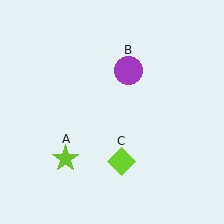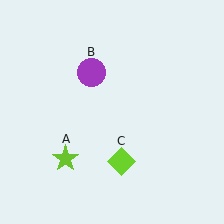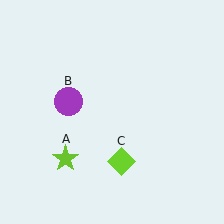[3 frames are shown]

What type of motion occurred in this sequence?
The purple circle (object B) rotated counterclockwise around the center of the scene.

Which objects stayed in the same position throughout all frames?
Lime star (object A) and lime diamond (object C) remained stationary.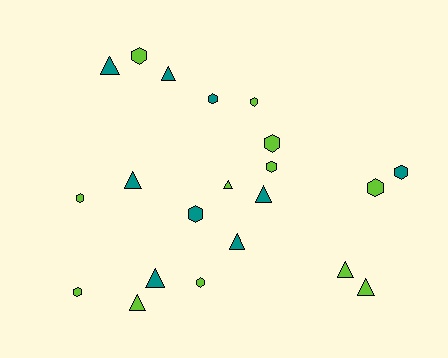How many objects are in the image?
There are 21 objects.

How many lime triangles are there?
There are 4 lime triangles.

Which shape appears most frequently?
Hexagon, with 11 objects.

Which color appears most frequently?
Lime, with 12 objects.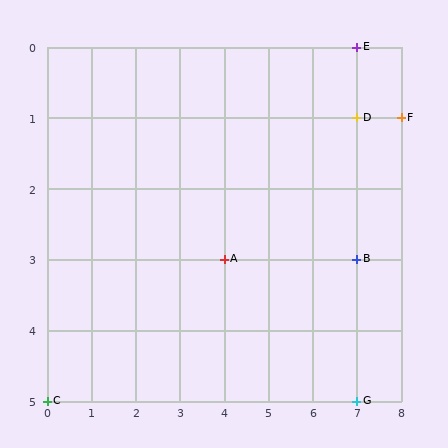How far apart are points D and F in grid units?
Points D and F are 1 column apart.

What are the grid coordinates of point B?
Point B is at grid coordinates (7, 3).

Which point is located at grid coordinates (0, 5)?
Point C is at (0, 5).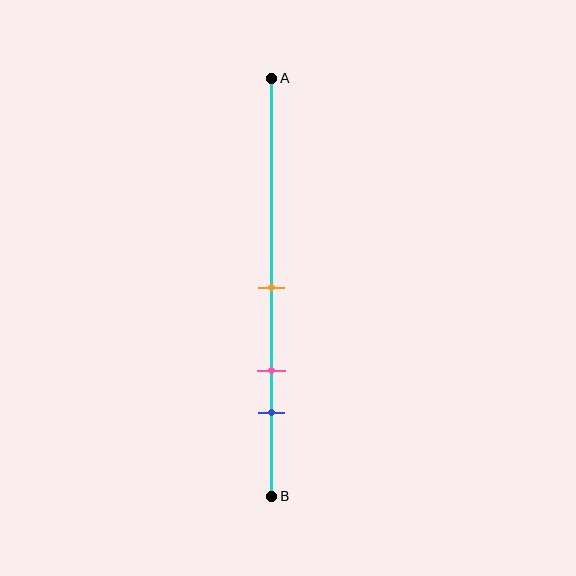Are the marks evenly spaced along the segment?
Yes, the marks are approximately evenly spaced.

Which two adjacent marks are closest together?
The pink and blue marks are the closest adjacent pair.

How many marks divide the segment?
There are 3 marks dividing the segment.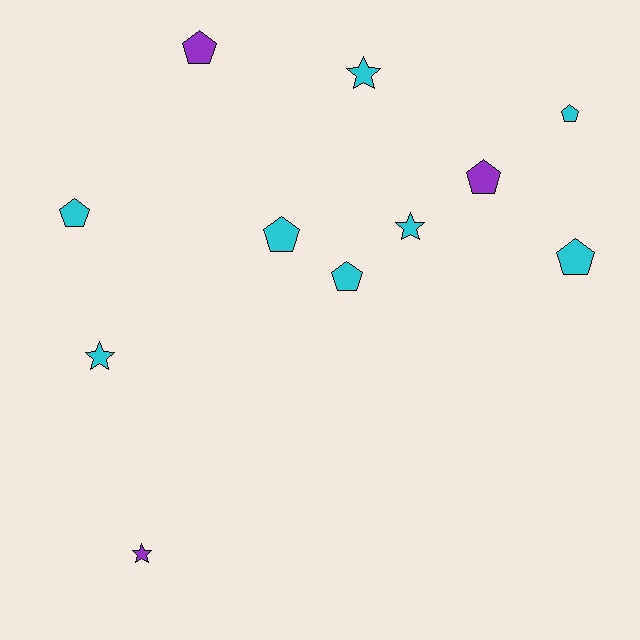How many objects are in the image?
There are 11 objects.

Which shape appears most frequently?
Pentagon, with 7 objects.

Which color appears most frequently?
Cyan, with 8 objects.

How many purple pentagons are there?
There are 2 purple pentagons.